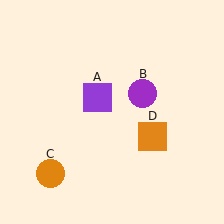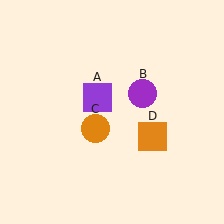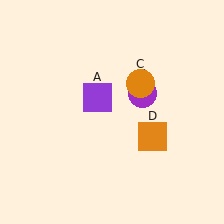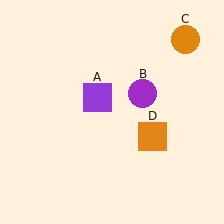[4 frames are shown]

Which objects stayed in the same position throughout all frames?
Purple square (object A) and purple circle (object B) and orange square (object D) remained stationary.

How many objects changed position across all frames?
1 object changed position: orange circle (object C).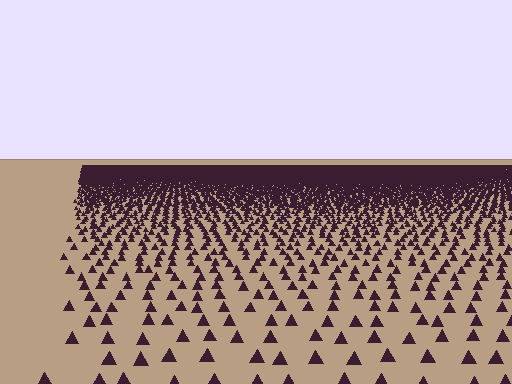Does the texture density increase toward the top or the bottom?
Density increases toward the top.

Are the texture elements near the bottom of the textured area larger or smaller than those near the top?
Larger. Near the bottom, elements are closer to the viewer and appear at a bigger on-screen size.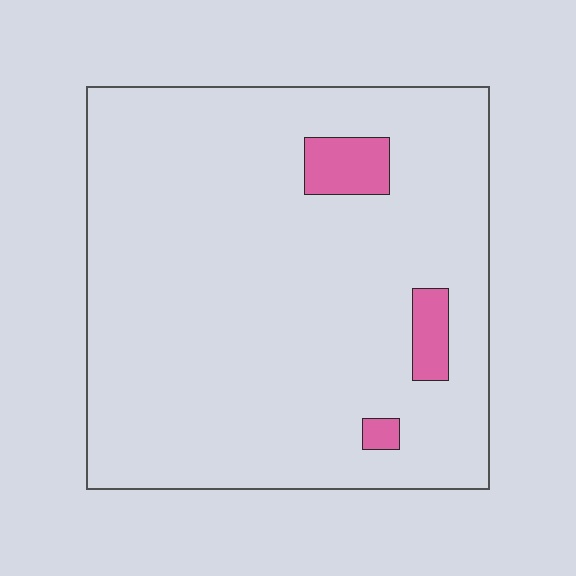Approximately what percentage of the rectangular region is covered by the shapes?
Approximately 5%.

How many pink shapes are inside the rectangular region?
3.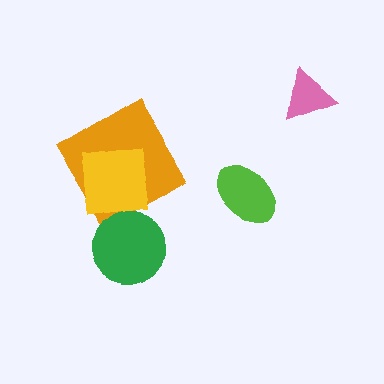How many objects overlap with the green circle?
0 objects overlap with the green circle.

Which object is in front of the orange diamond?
The yellow square is in front of the orange diamond.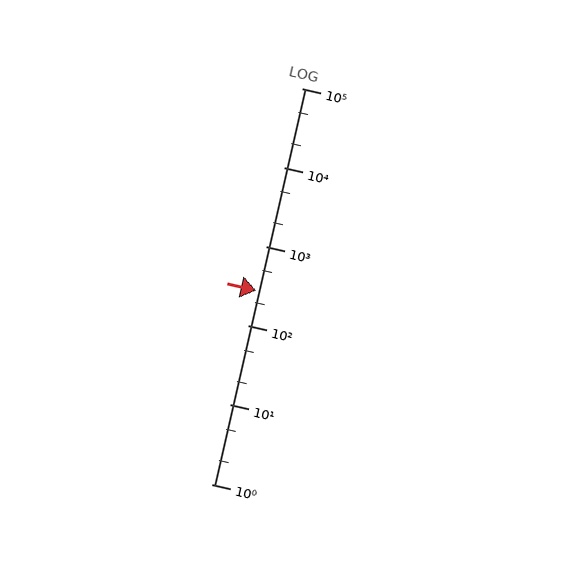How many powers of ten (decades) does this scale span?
The scale spans 5 decades, from 1 to 100000.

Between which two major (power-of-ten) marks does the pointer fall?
The pointer is between 100 and 1000.